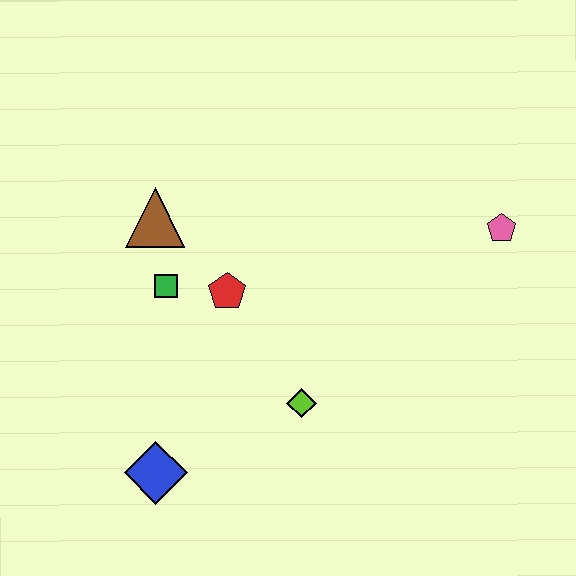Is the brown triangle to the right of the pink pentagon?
No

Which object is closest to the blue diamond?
The lime diamond is closest to the blue diamond.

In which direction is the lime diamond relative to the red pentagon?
The lime diamond is below the red pentagon.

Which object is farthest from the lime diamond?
The pink pentagon is farthest from the lime diamond.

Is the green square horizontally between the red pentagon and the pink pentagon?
No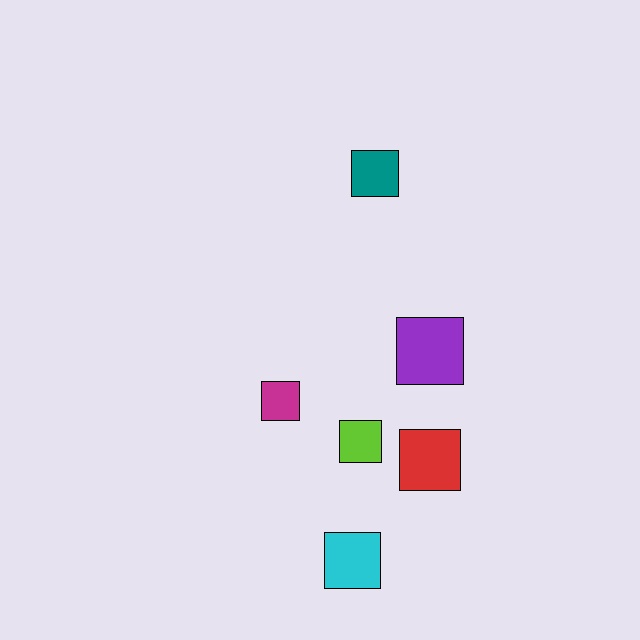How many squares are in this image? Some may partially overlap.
There are 6 squares.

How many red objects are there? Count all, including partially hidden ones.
There is 1 red object.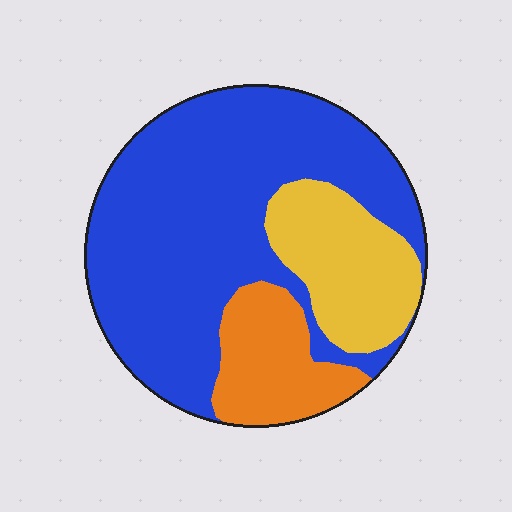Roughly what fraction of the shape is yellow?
Yellow covers around 20% of the shape.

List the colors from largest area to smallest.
From largest to smallest: blue, yellow, orange.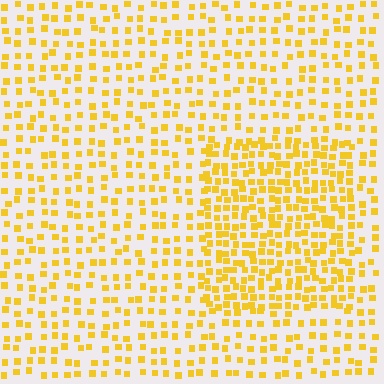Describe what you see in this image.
The image contains small yellow elements arranged at two different densities. A rectangle-shaped region is visible where the elements are more densely packed than the surrounding area.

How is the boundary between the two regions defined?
The boundary is defined by a change in element density (approximately 1.9x ratio). All elements are the same color, size, and shape.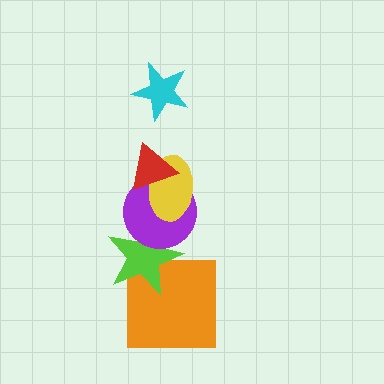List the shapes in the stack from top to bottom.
From top to bottom: the cyan star, the red triangle, the yellow ellipse, the purple circle, the lime star, the orange square.